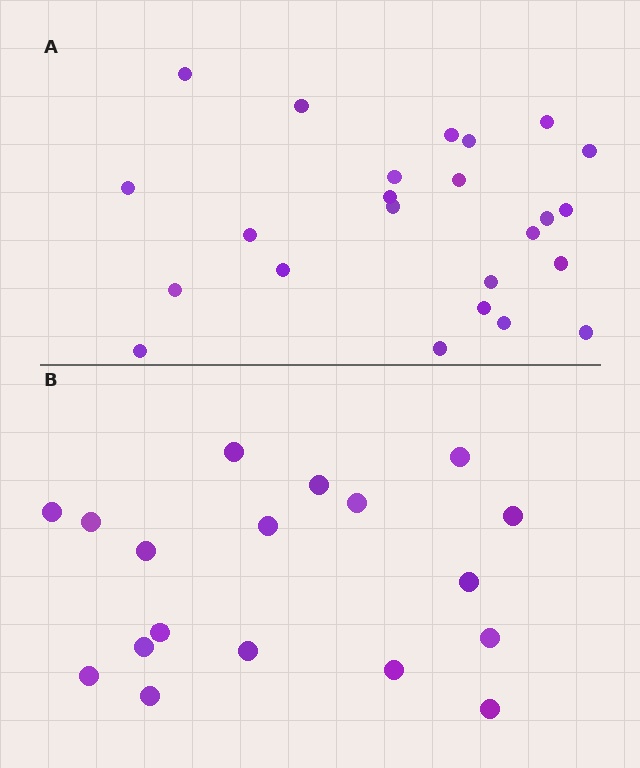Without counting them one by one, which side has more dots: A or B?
Region A (the top region) has more dots.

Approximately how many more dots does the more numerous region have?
Region A has about 6 more dots than region B.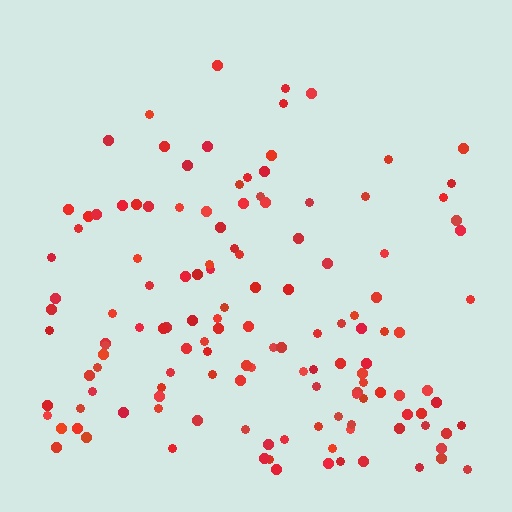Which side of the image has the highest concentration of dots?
The bottom.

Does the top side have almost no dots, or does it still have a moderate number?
Still a moderate number, just noticeably fewer than the bottom.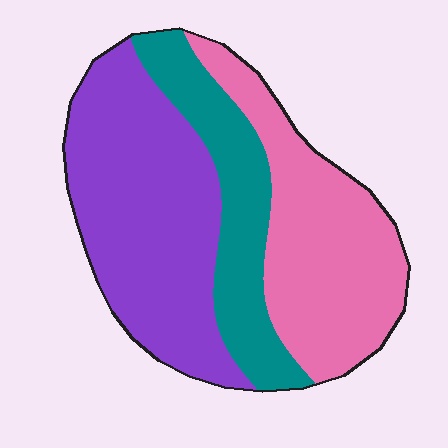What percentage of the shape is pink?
Pink covers roughly 35% of the shape.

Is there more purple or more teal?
Purple.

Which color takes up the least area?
Teal, at roughly 25%.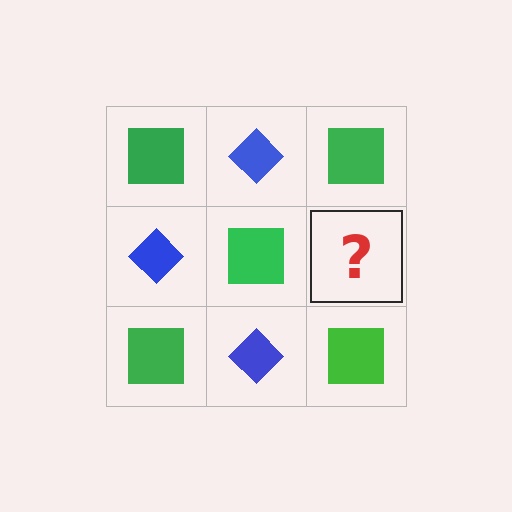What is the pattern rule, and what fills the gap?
The rule is that it alternates green square and blue diamond in a checkerboard pattern. The gap should be filled with a blue diamond.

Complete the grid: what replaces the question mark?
The question mark should be replaced with a blue diamond.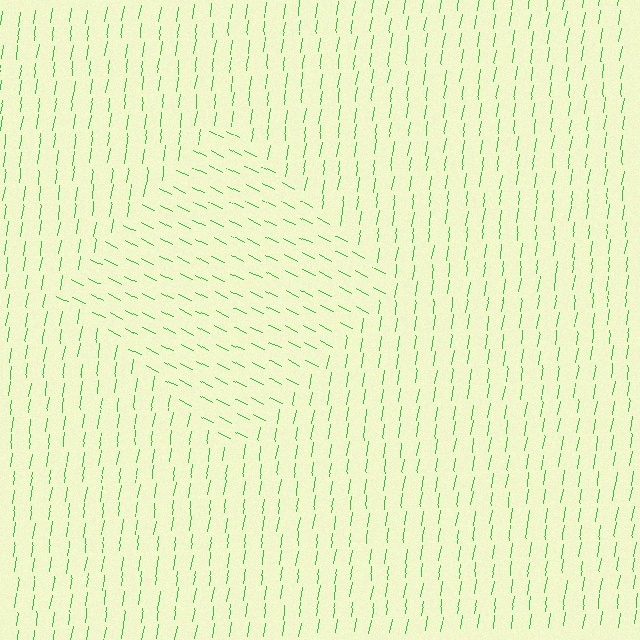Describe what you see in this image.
The image is filled with small green line segments. A diamond region in the image has lines oriented differently from the surrounding lines, creating a visible texture boundary.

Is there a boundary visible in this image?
Yes, there is a texture boundary formed by a change in line orientation.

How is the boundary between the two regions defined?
The boundary is defined purely by a change in line orientation (approximately 72 degrees difference). All lines are the same color and thickness.